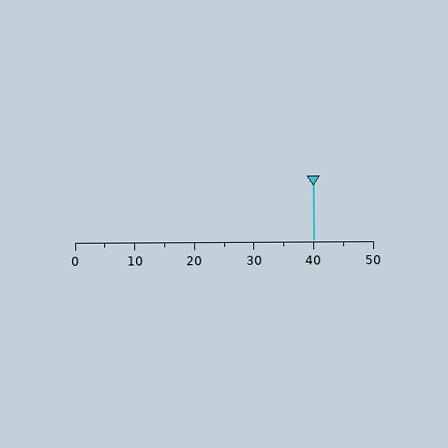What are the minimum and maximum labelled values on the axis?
The axis runs from 0 to 50.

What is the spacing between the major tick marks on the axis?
The major ticks are spaced 10 apart.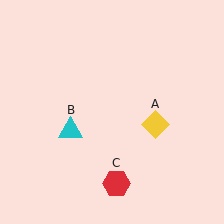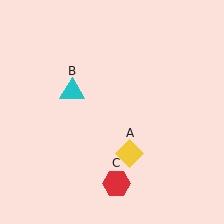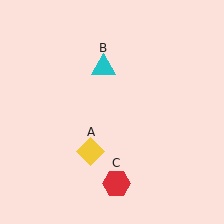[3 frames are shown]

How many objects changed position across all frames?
2 objects changed position: yellow diamond (object A), cyan triangle (object B).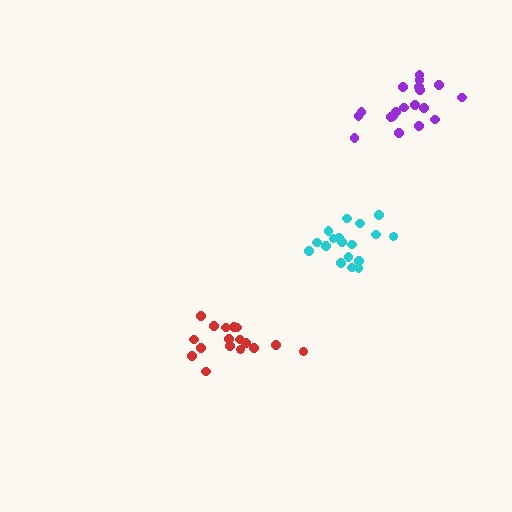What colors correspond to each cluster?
The clusters are colored: red, cyan, purple.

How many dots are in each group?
Group 1: 17 dots, Group 2: 18 dots, Group 3: 19 dots (54 total).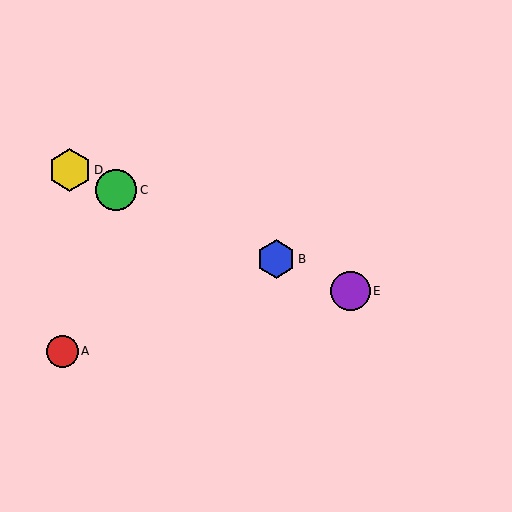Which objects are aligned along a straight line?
Objects B, C, D, E are aligned along a straight line.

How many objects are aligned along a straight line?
4 objects (B, C, D, E) are aligned along a straight line.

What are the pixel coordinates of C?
Object C is at (116, 190).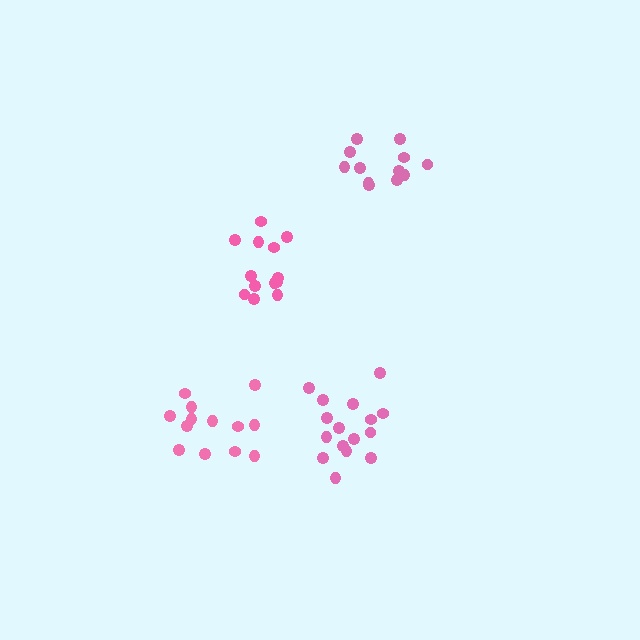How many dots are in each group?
Group 1: 13 dots, Group 2: 13 dots, Group 3: 12 dots, Group 4: 16 dots (54 total).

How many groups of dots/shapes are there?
There are 4 groups.